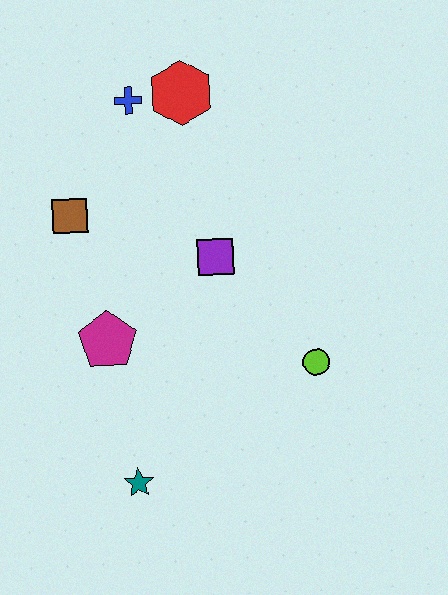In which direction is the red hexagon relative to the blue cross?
The red hexagon is to the right of the blue cross.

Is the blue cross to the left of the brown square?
No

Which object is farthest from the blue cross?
The teal star is farthest from the blue cross.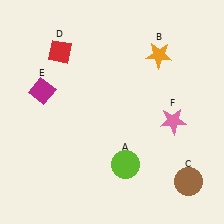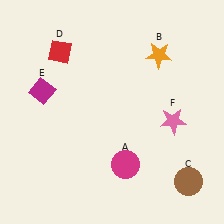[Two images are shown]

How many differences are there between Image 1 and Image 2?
There is 1 difference between the two images.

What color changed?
The circle (A) changed from lime in Image 1 to magenta in Image 2.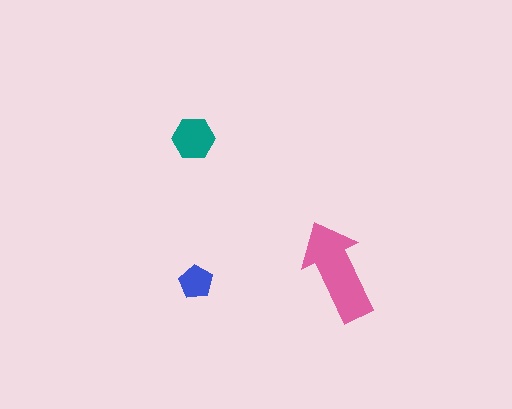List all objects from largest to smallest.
The pink arrow, the teal hexagon, the blue pentagon.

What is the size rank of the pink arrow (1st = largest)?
1st.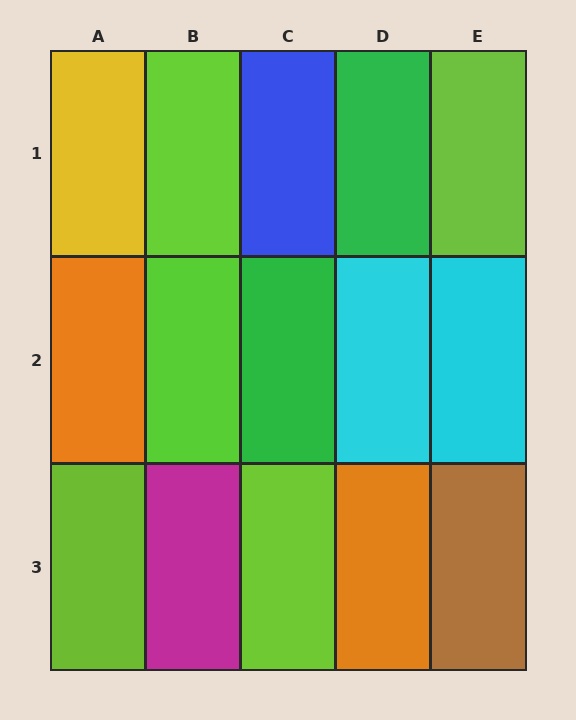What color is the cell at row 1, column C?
Blue.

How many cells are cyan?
2 cells are cyan.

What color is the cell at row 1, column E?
Lime.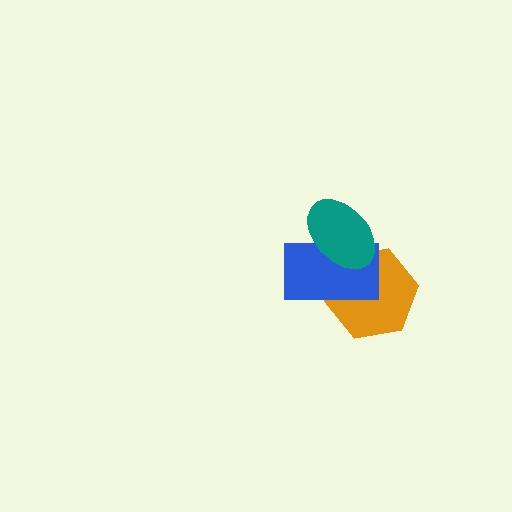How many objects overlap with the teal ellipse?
2 objects overlap with the teal ellipse.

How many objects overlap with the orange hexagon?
2 objects overlap with the orange hexagon.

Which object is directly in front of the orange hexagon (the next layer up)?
The blue rectangle is directly in front of the orange hexagon.